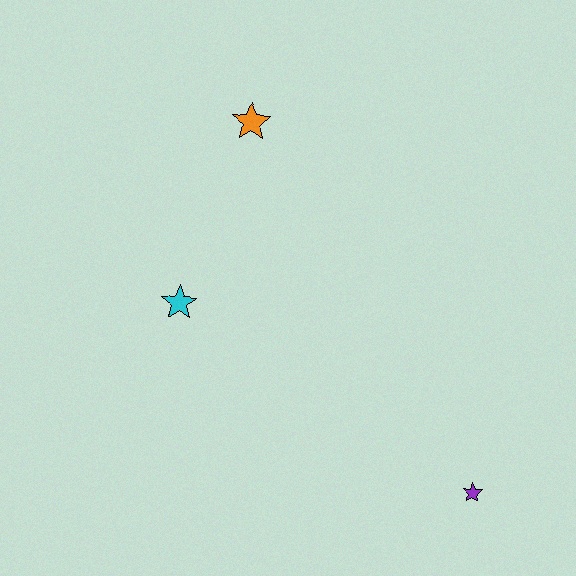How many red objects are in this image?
There are no red objects.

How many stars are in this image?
There are 3 stars.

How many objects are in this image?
There are 3 objects.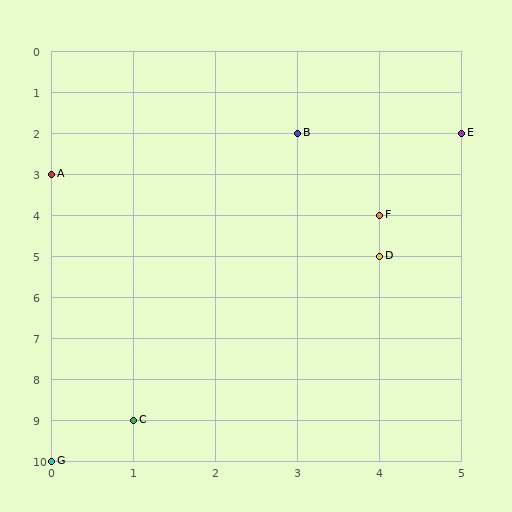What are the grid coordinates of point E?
Point E is at grid coordinates (5, 2).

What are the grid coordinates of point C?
Point C is at grid coordinates (1, 9).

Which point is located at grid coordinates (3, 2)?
Point B is at (3, 2).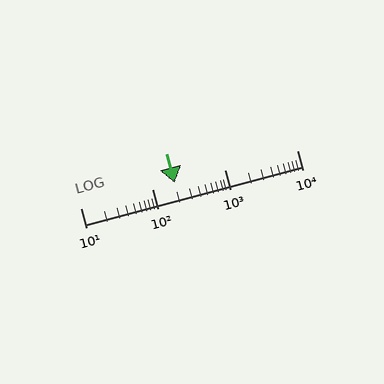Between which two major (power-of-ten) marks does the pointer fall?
The pointer is between 100 and 1000.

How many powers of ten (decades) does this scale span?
The scale spans 3 decades, from 10 to 10000.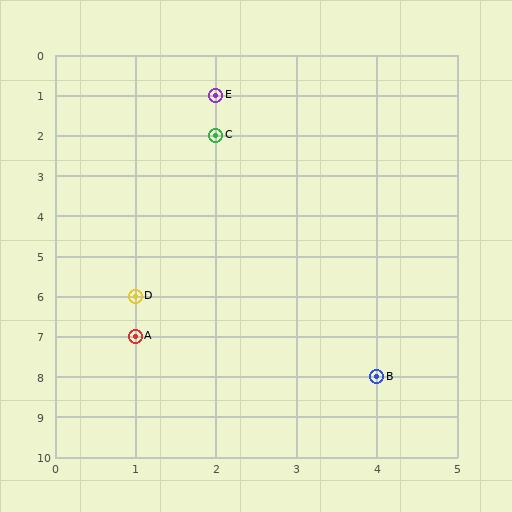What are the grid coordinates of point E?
Point E is at grid coordinates (2, 1).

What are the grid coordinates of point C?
Point C is at grid coordinates (2, 2).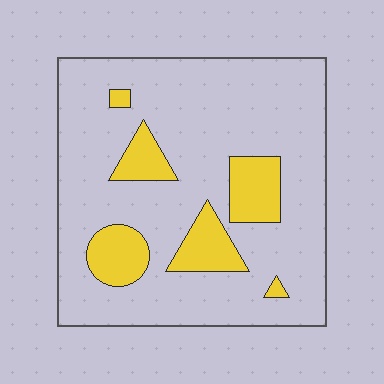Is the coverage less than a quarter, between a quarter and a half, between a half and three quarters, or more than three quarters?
Less than a quarter.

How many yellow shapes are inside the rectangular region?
6.